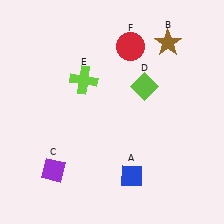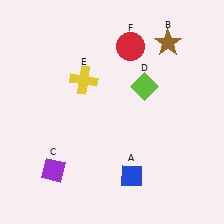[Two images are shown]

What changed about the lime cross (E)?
In Image 1, E is lime. In Image 2, it changed to yellow.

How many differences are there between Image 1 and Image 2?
There is 1 difference between the two images.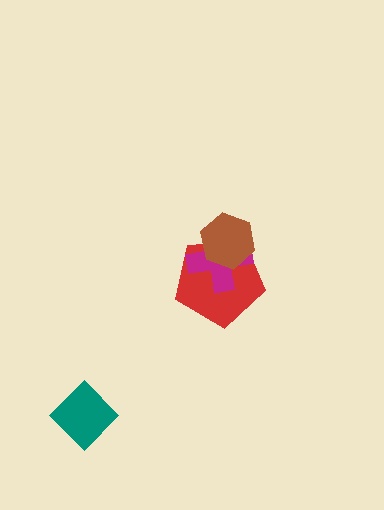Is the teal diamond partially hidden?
No, no other shape covers it.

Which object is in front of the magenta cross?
The brown hexagon is in front of the magenta cross.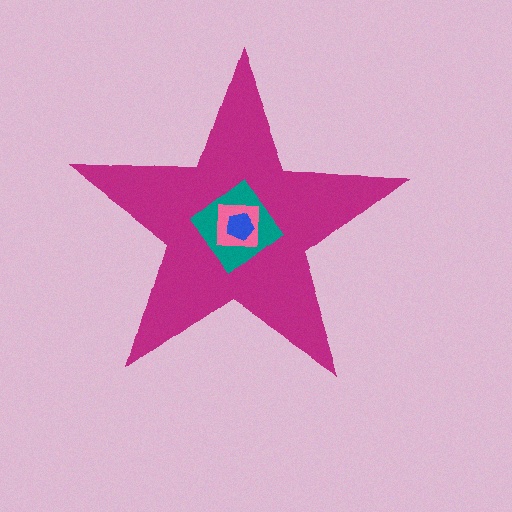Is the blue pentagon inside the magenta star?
Yes.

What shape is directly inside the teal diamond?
The pink square.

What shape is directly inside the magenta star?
The teal diamond.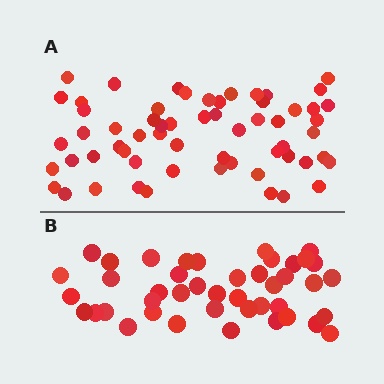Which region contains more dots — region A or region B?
Region A (the top region) has more dots.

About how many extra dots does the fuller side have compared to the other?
Region A has approximately 15 more dots than region B.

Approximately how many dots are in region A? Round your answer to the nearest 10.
About 60 dots.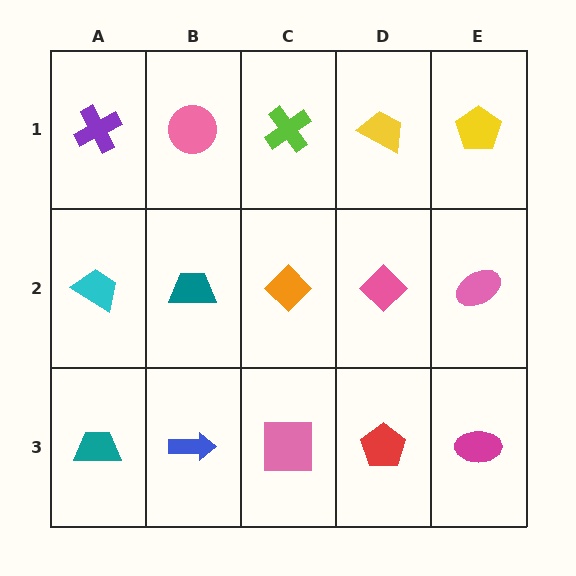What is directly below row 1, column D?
A pink diamond.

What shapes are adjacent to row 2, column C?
A lime cross (row 1, column C), a pink square (row 3, column C), a teal trapezoid (row 2, column B), a pink diamond (row 2, column D).